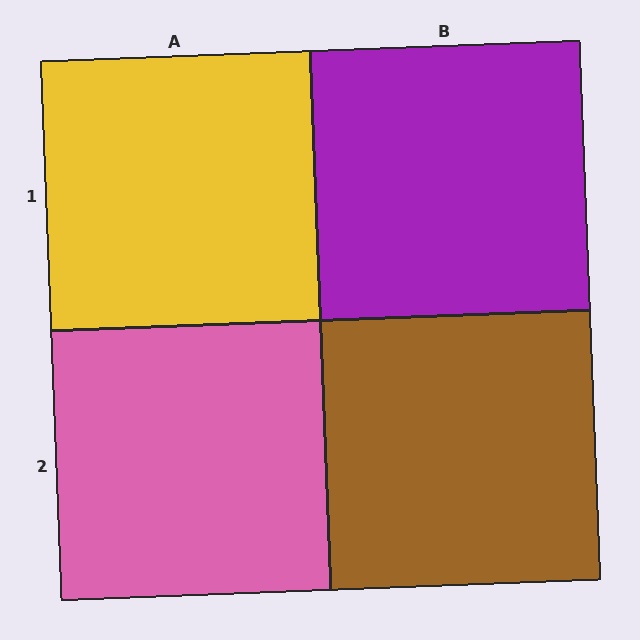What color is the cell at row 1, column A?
Yellow.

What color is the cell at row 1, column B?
Purple.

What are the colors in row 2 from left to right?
Pink, brown.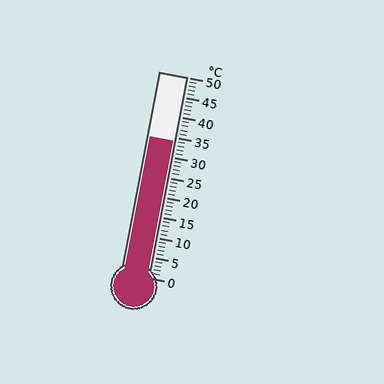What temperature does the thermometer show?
The thermometer shows approximately 34°C.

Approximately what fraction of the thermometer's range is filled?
The thermometer is filled to approximately 70% of its range.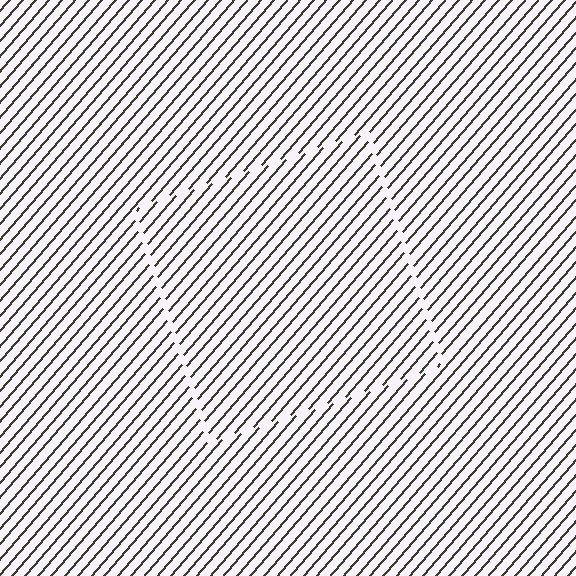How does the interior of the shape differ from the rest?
The interior of the shape contains the same grating, shifted by half a period — the contour is defined by the phase discontinuity where line-ends from the inner and outer gratings abut.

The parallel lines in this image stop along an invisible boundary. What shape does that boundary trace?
An illusory square. The interior of the shape contains the same grating, shifted by half a period — the contour is defined by the phase discontinuity where line-ends from the inner and outer gratings abut.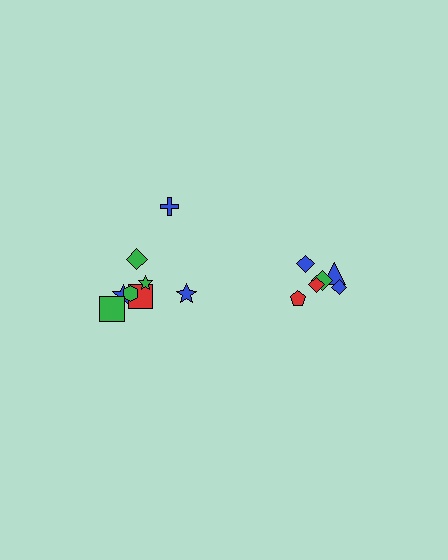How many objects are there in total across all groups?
There are 14 objects.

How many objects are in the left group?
There are 8 objects.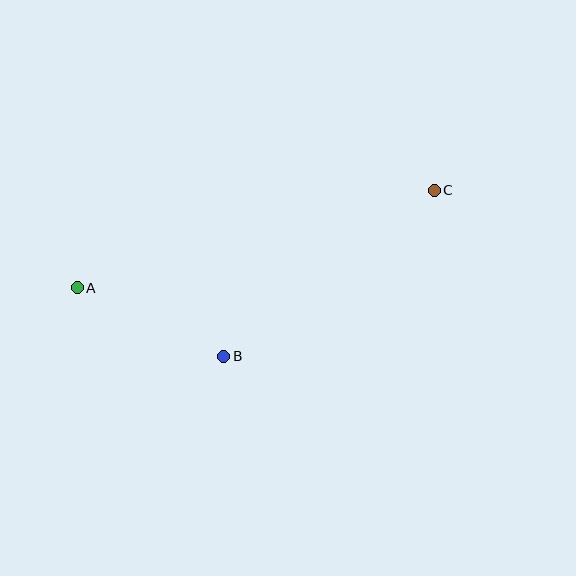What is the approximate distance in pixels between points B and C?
The distance between B and C is approximately 268 pixels.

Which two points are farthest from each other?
Points A and C are farthest from each other.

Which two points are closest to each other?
Points A and B are closest to each other.